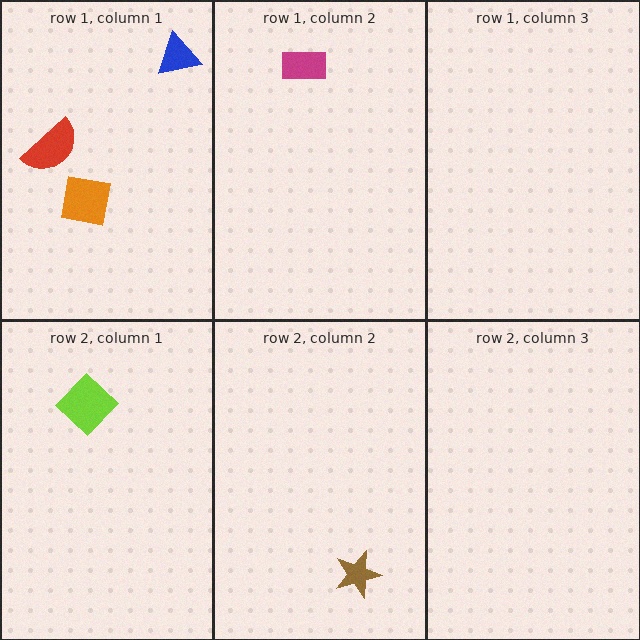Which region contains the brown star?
The row 2, column 2 region.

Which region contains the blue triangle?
The row 1, column 1 region.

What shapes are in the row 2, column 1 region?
The lime diamond.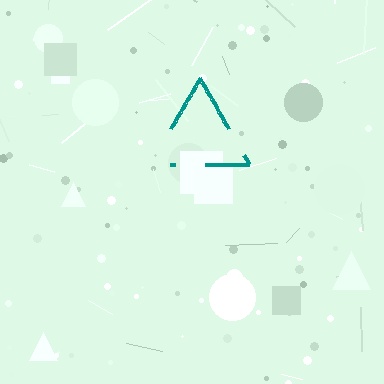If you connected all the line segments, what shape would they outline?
They would outline a triangle.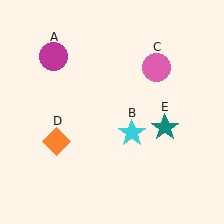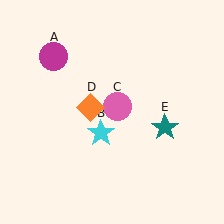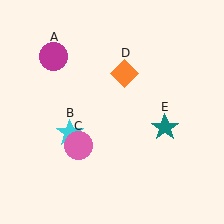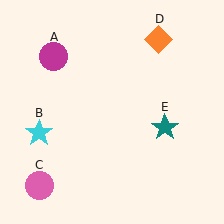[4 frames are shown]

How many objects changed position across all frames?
3 objects changed position: cyan star (object B), pink circle (object C), orange diamond (object D).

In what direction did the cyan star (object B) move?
The cyan star (object B) moved left.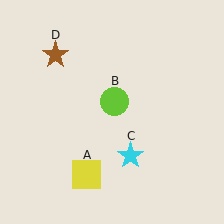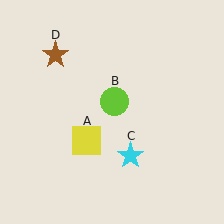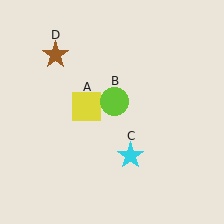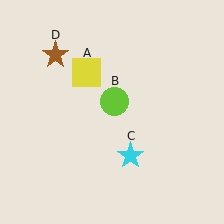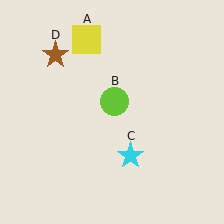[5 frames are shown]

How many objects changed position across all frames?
1 object changed position: yellow square (object A).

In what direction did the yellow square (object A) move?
The yellow square (object A) moved up.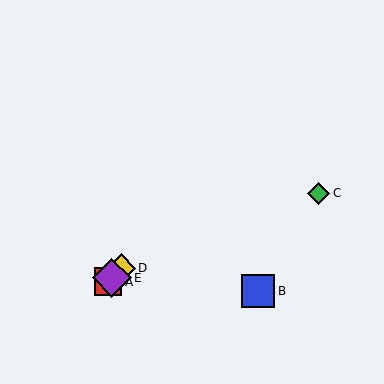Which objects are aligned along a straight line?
Objects A, D, E are aligned along a straight line.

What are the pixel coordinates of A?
Object A is at (108, 282).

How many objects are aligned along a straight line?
3 objects (A, D, E) are aligned along a straight line.